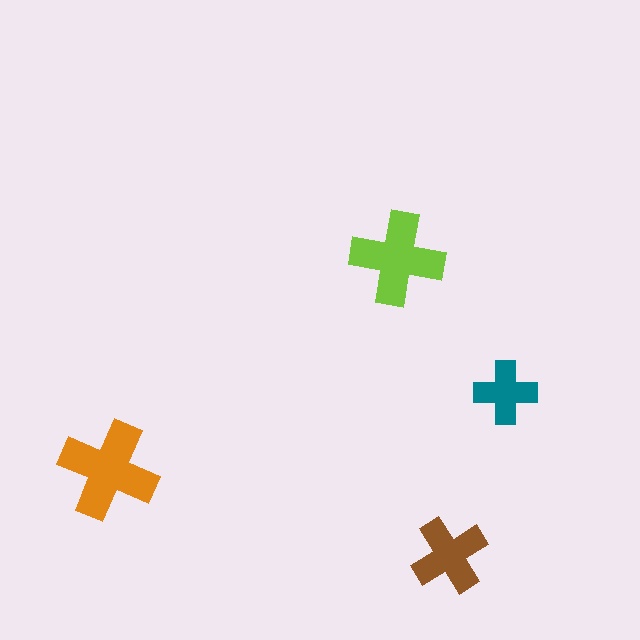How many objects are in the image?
There are 4 objects in the image.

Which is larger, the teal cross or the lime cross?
The lime one.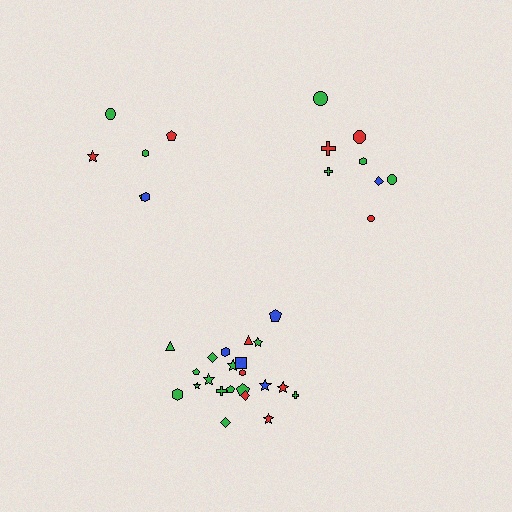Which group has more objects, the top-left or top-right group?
The top-right group.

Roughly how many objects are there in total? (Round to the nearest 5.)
Roughly 35 objects in total.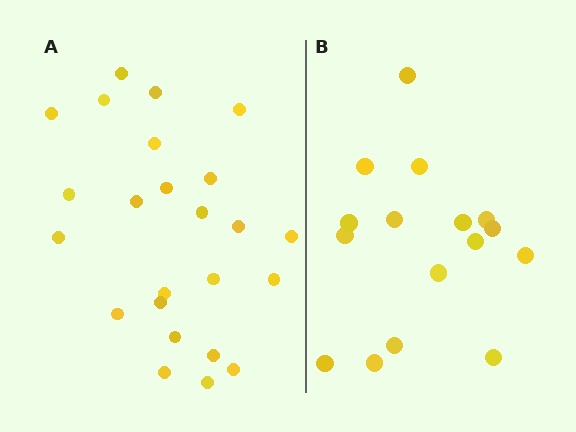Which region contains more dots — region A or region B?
Region A (the left region) has more dots.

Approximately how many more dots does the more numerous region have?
Region A has roughly 8 or so more dots than region B.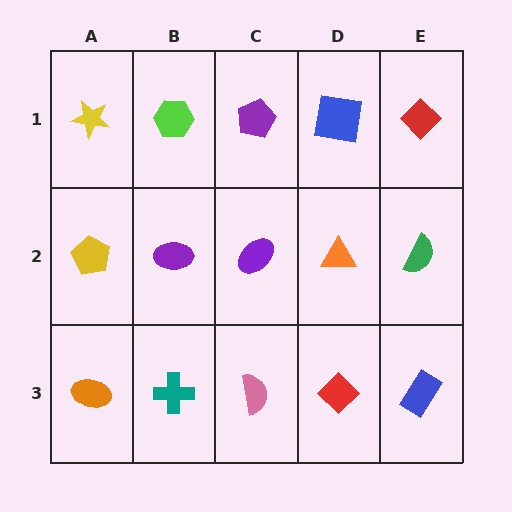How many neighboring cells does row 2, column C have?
4.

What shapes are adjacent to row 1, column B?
A purple ellipse (row 2, column B), a yellow star (row 1, column A), a purple pentagon (row 1, column C).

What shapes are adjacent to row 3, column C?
A purple ellipse (row 2, column C), a teal cross (row 3, column B), a red diamond (row 3, column D).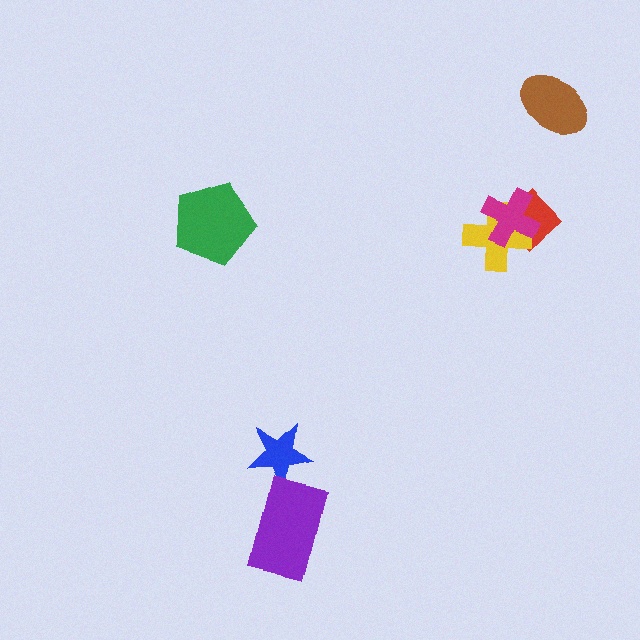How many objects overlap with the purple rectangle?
0 objects overlap with the purple rectangle.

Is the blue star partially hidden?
No, no other shape covers it.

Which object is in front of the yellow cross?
The magenta cross is in front of the yellow cross.